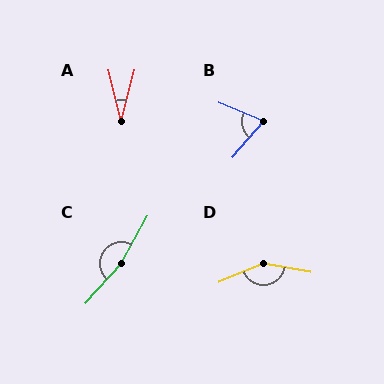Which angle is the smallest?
A, at approximately 29 degrees.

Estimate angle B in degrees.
Approximately 72 degrees.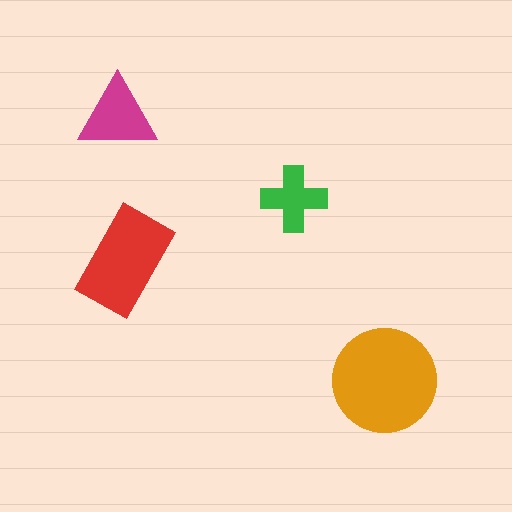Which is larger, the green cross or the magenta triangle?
The magenta triangle.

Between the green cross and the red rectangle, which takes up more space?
The red rectangle.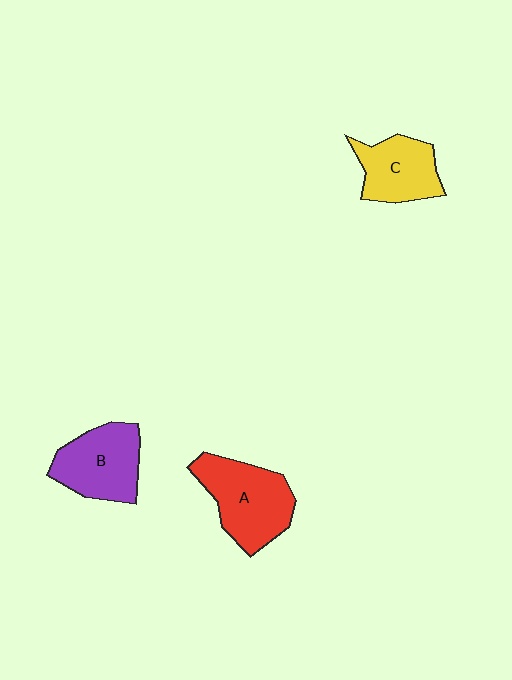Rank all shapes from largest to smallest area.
From largest to smallest: A (red), B (purple), C (yellow).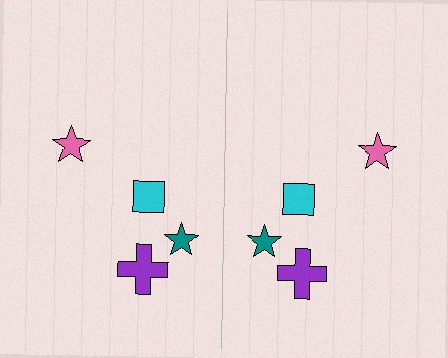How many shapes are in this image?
There are 8 shapes in this image.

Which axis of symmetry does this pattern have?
The pattern has a vertical axis of symmetry running through the center of the image.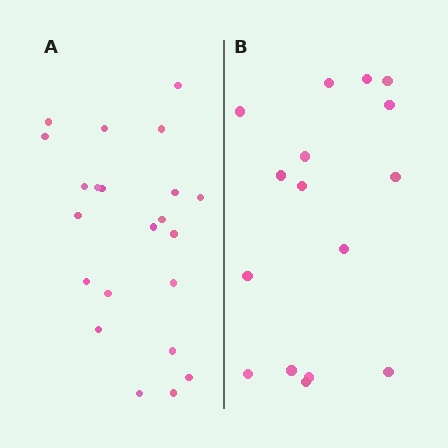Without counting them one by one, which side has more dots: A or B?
Region A (the left region) has more dots.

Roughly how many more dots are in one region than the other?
Region A has about 6 more dots than region B.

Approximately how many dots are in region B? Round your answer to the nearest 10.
About 20 dots. (The exact count is 16, which rounds to 20.)